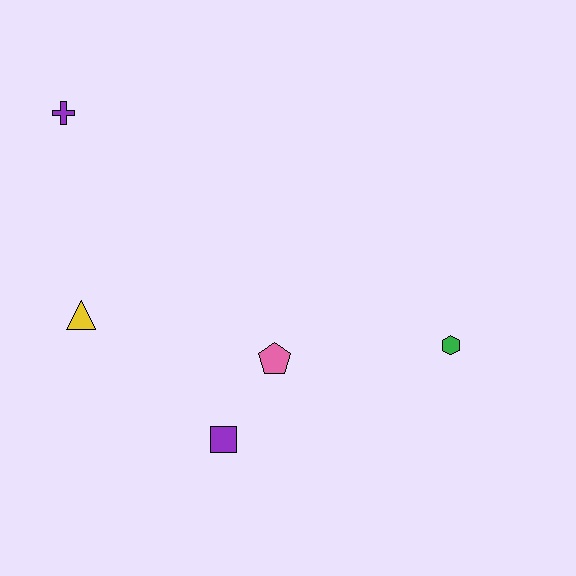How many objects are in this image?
There are 5 objects.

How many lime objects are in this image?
There are no lime objects.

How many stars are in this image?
There are no stars.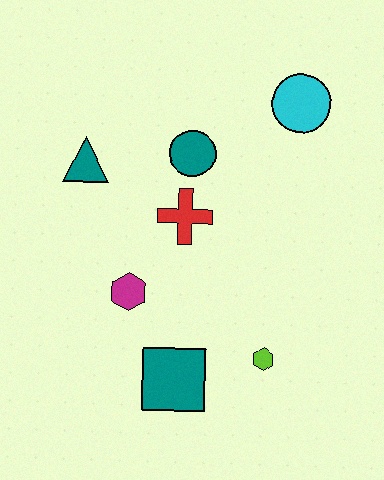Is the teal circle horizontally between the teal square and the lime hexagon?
Yes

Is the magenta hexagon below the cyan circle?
Yes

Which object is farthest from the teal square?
The cyan circle is farthest from the teal square.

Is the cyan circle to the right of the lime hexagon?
Yes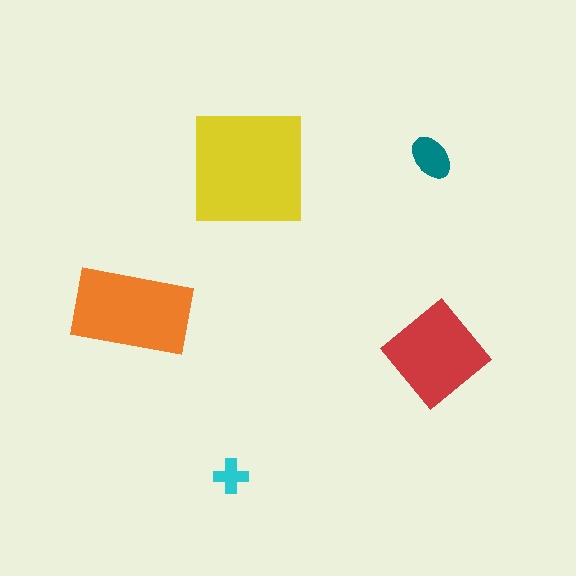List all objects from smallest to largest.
The cyan cross, the teal ellipse, the red diamond, the orange rectangle, the yellow square.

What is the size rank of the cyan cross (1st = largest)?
5th.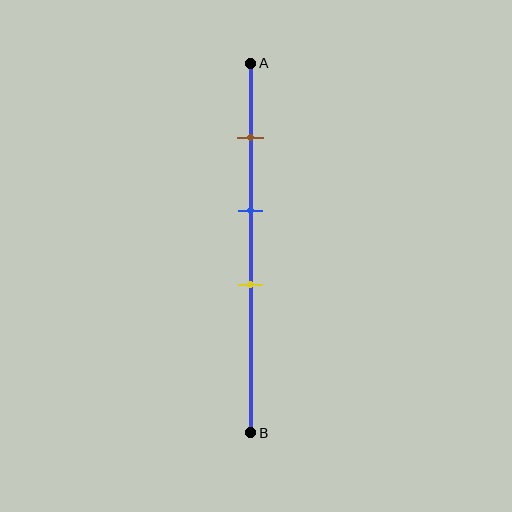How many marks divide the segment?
There are 3 marks dividing the segment.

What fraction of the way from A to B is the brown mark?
The brown mark is approximately 20% (0.2) of the way from A to B.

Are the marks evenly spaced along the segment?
Yes, the marks are approximately evenly spaced.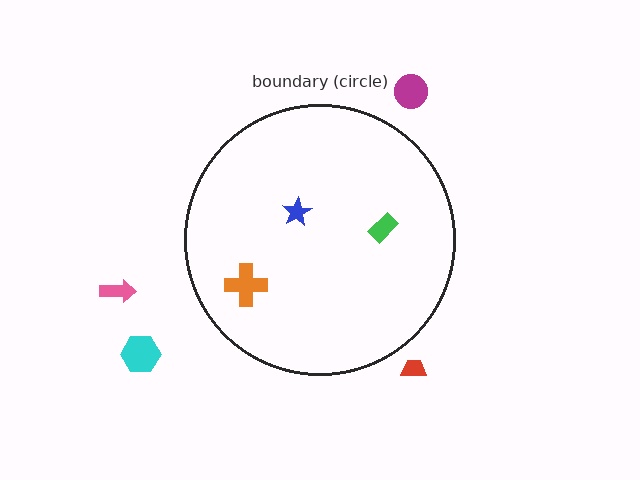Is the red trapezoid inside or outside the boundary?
Outside.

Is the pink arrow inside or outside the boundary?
Outside.